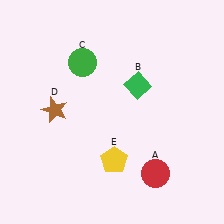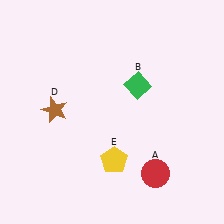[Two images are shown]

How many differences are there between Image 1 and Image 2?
There is 1 difference between the two images.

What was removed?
The green circle (C) was removed in Image 2.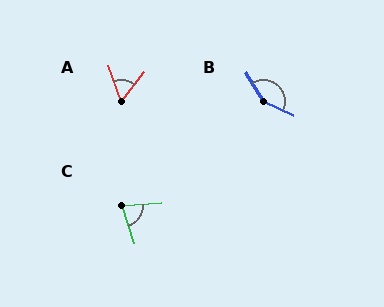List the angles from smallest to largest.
A (57°), C (75°), B (145°).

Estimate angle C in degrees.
Approximately 75 degrees.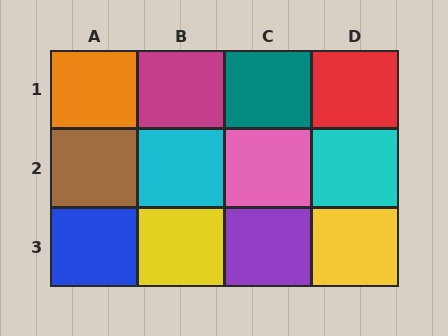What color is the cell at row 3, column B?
Yellow.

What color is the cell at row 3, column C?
Purple.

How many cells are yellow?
2 cells are yellow.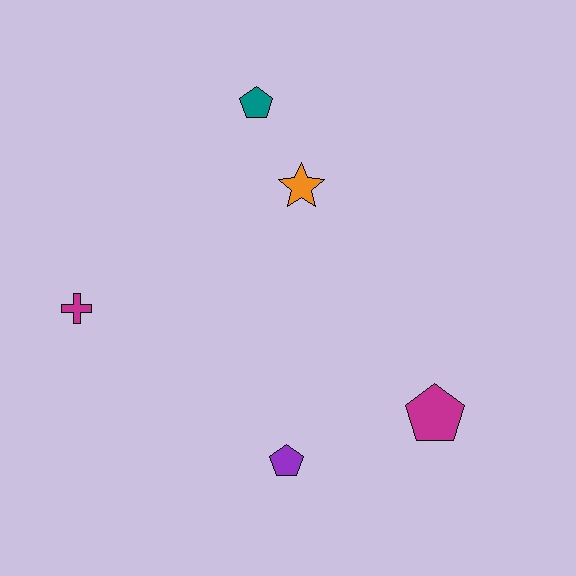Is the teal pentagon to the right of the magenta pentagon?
No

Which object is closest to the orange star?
The teal pentagon is closest to the orange star.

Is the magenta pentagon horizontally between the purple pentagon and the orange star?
No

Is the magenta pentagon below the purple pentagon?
No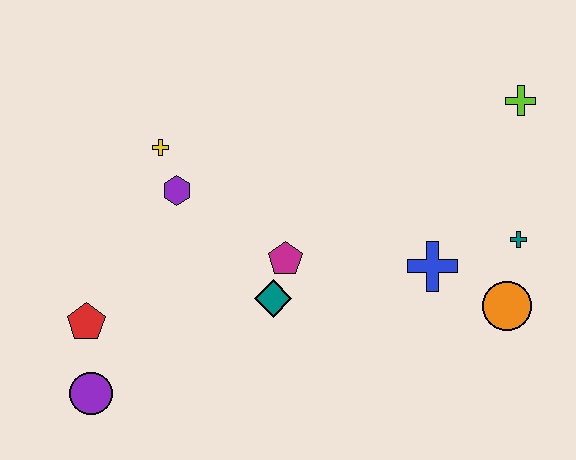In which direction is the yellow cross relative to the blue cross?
The yellow cross is to the left of the blue cross.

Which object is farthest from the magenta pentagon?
The lime cross is farthest from the magenta pentagon.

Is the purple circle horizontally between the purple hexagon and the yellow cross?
No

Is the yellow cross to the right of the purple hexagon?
No